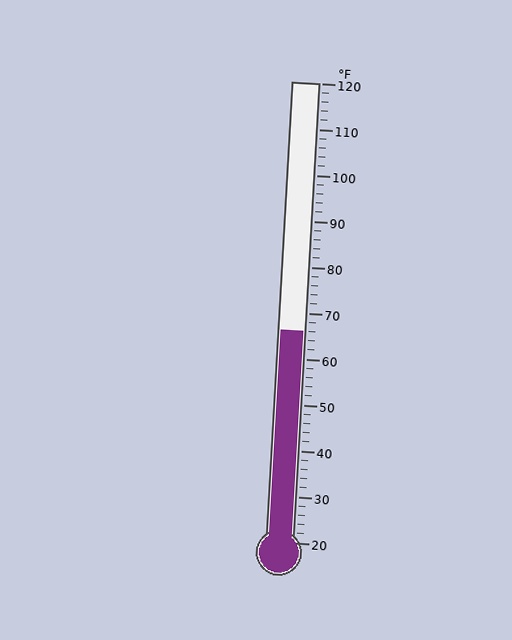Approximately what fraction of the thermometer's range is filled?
The thermometer is filled to approximately 45% of its range.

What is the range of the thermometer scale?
The thermometer scale ranges from 20°F to 120°F.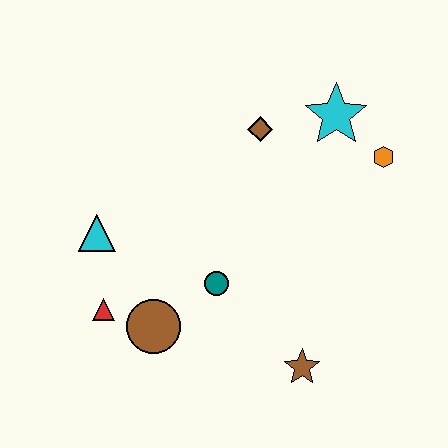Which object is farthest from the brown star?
The cyan star is farthest from the brown star.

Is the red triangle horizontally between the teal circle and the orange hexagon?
No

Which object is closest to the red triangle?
The brown circle is closest to the red triangle.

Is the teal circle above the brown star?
Yes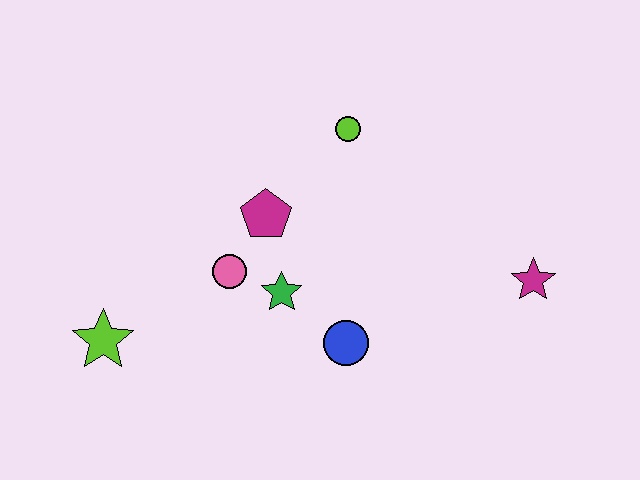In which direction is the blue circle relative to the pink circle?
The blue circle is to the right of the pink circle.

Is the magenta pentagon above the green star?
Yes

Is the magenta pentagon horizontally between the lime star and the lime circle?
Yes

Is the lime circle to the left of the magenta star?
Yes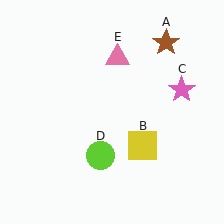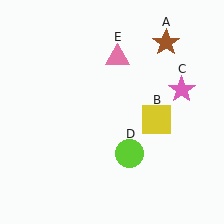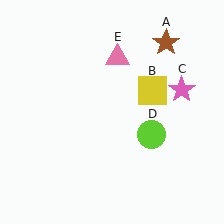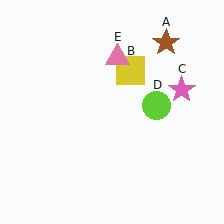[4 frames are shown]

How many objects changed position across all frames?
2 objects changed position: yellow square (object B), lime circle (object D).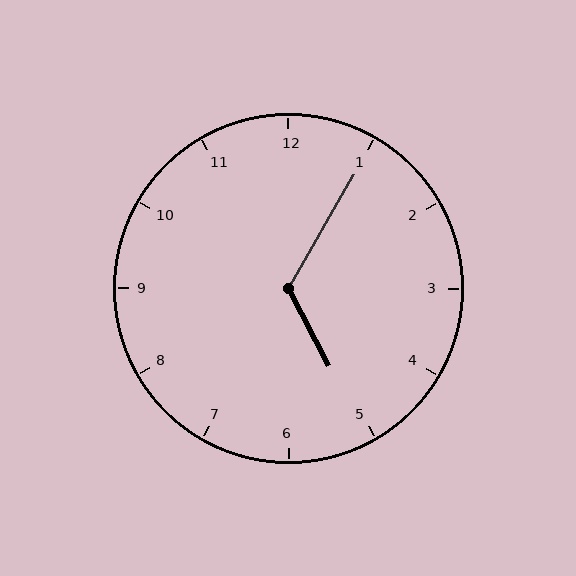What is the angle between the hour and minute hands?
Approximately 122 degrees.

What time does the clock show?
5:05.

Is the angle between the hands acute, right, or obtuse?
It is obtuse.